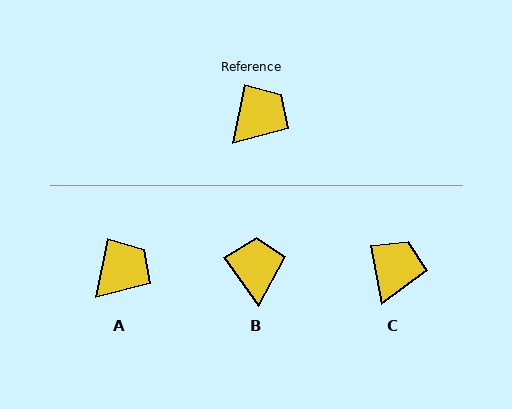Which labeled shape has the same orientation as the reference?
A.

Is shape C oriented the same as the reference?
No, it is off by about 22 degrees.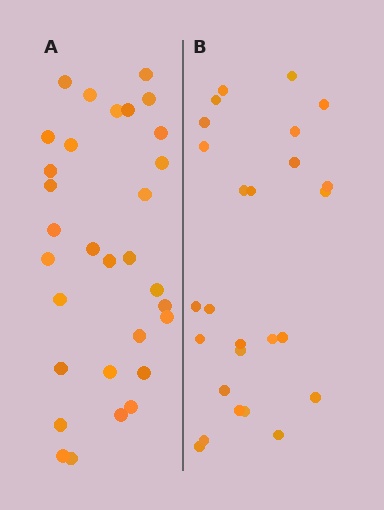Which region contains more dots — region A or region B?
Region A (the left region) has more dots.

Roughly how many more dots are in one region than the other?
Region A has about 5 more dots than region B.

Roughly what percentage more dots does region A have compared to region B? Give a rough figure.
About 20% more.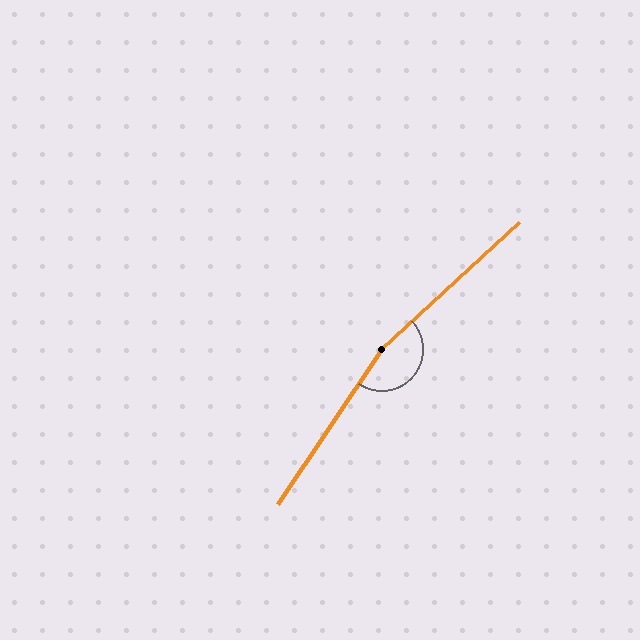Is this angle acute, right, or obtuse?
It is obtuse.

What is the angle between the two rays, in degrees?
Approximately 167 degrees.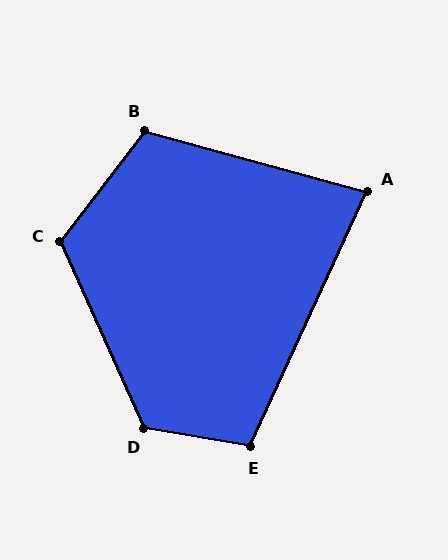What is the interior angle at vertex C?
Approximately 118 degrees (obtuse).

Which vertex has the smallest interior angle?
A, at approximately 80 degrees.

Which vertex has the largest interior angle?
D, at approximately 124 degrees.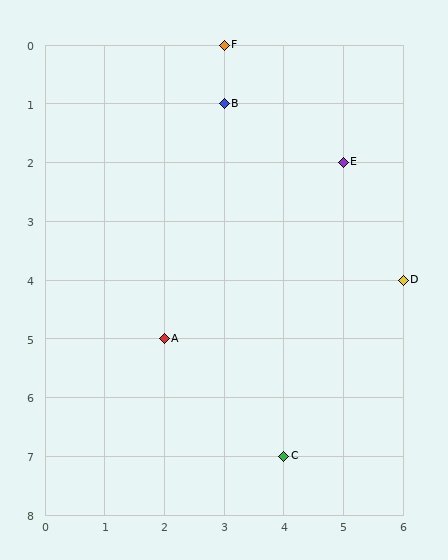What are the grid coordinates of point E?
Point E is at grid coordinates (5, 2).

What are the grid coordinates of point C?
Point C is at grid coordinates (4, 7).